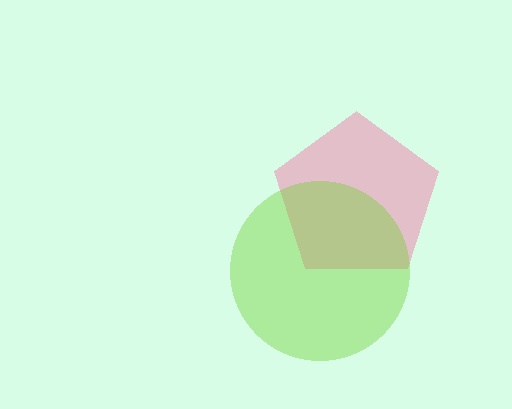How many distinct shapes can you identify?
There are 2 distinct shapes: a pink pentagon, a lime circle.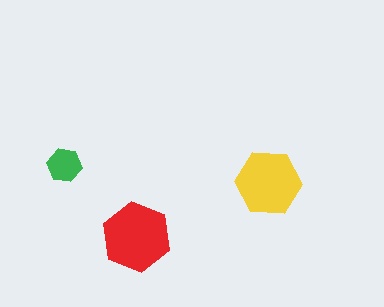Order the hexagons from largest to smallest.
the red one, the yellow one, the green one.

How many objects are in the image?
There are 3 objects in the image.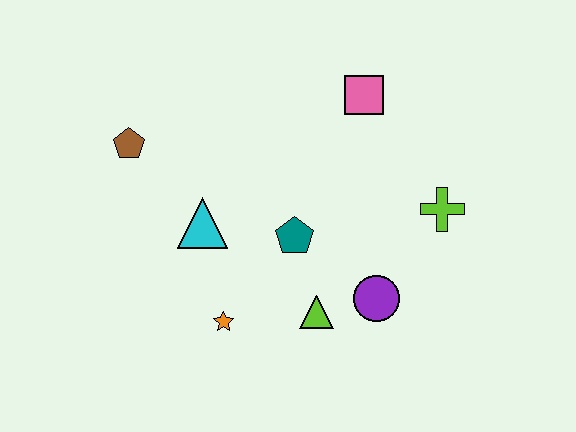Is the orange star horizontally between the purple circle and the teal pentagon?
No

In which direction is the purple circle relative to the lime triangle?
The purple circle is to the right of the lime triangle.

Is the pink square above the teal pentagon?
Yes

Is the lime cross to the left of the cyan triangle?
No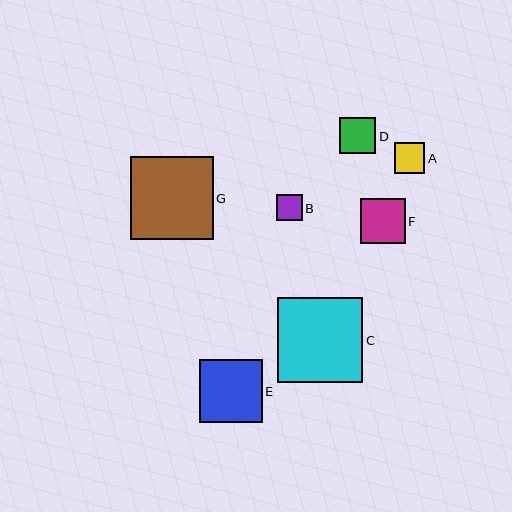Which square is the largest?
Square C is the largest with a size of approximately 85 pixels.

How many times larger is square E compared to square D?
Square E is approximately 1.7 times the size of square D.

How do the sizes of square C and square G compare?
Square C and square G are approximately the same size.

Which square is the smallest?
Square B is the smallest with a size of approximately 26 pixels.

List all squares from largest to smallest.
From largest to smallest: C, G, E, F, D, A, B.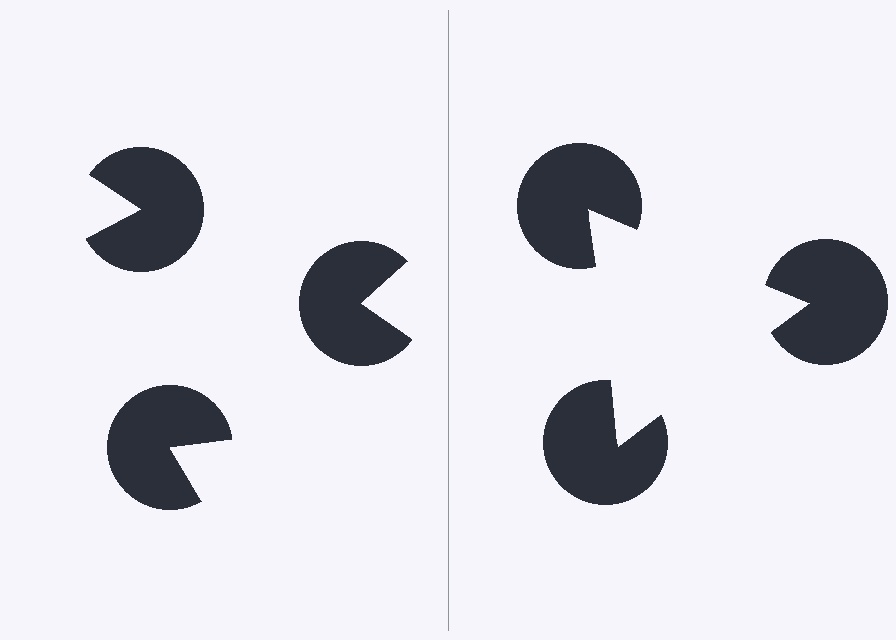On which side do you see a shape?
An illusory triangle appears on the right side. On the left side the wedge cuts are rotated, so no coherent shape forms.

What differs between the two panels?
The pac-man discs are positioned identically on both sides; only the wedge orientations differ. On the right they align to a triangle; on the left they are misaligned.